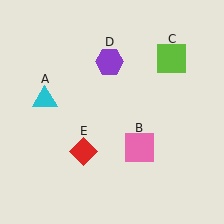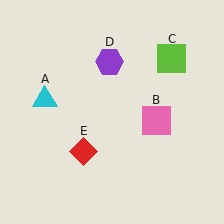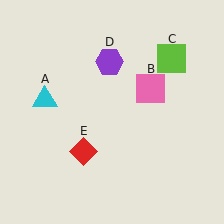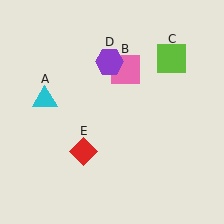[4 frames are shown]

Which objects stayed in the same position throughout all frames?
Cyan triangle (object A) and lime square (object C) and purple hexagon (object D) and red diamond (object E) remained stationary.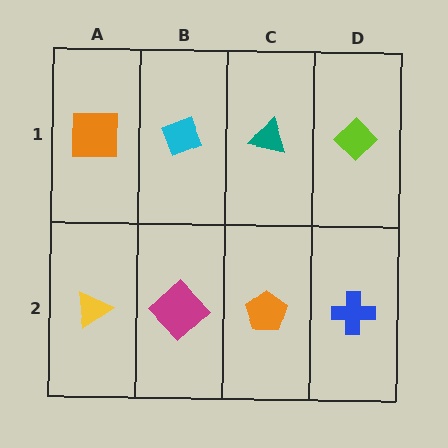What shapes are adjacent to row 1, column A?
A yellow triangle (row 2, column A), a cyan diamond (row 1, column B).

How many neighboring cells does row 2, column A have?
2.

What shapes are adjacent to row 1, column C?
An orange pentagon (row 2, column C), a cyan diamond (row 1, column B), a lime diamond (row 1, column D).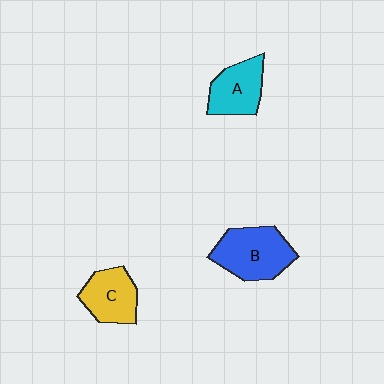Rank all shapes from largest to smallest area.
From largest to smallest: B (blue), C (yellow), A (cyan).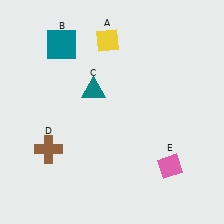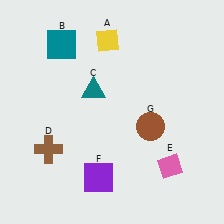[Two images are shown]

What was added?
A purple square (F), a brown circle (G) were added in Image 2.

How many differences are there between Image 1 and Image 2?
There are 2 differences between the two images.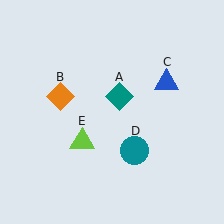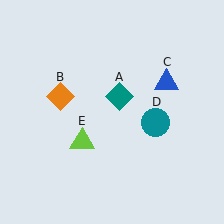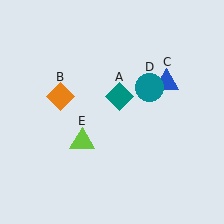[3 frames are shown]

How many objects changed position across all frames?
1 object changed position: teal circle (object D).